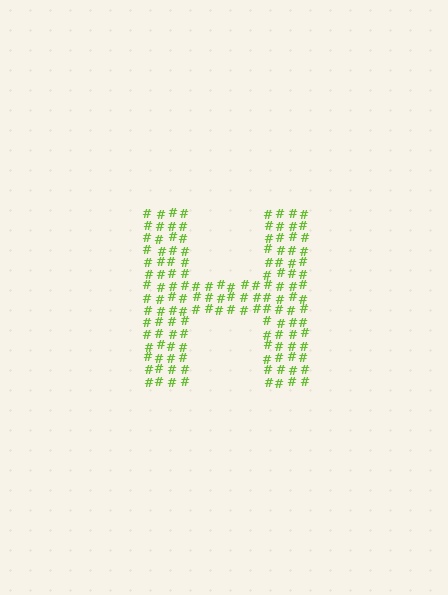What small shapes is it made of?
It is made of small hash symbols.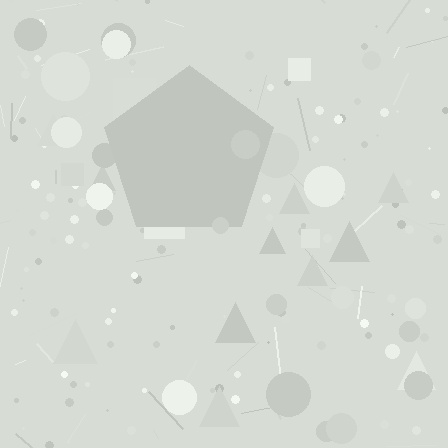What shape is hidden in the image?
A pentagon is hidden in the image.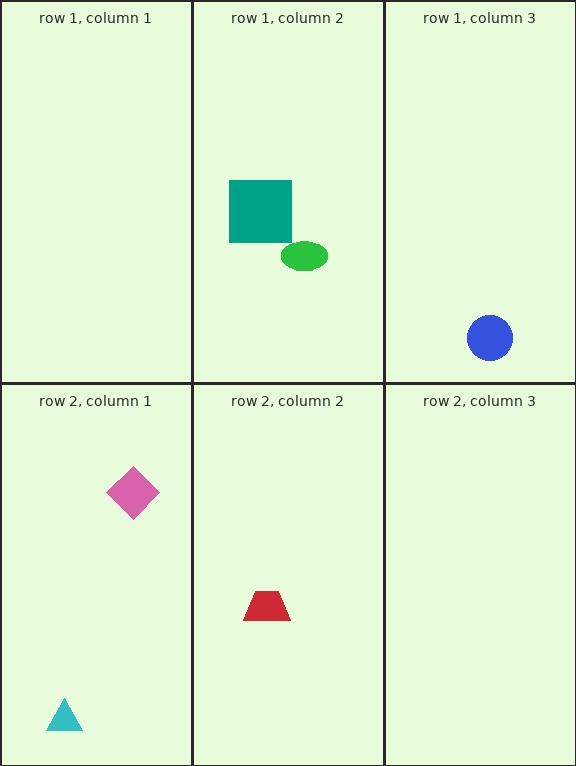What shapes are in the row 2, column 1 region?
The pink diamond, the cyan triangle.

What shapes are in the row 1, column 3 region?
The blue circle.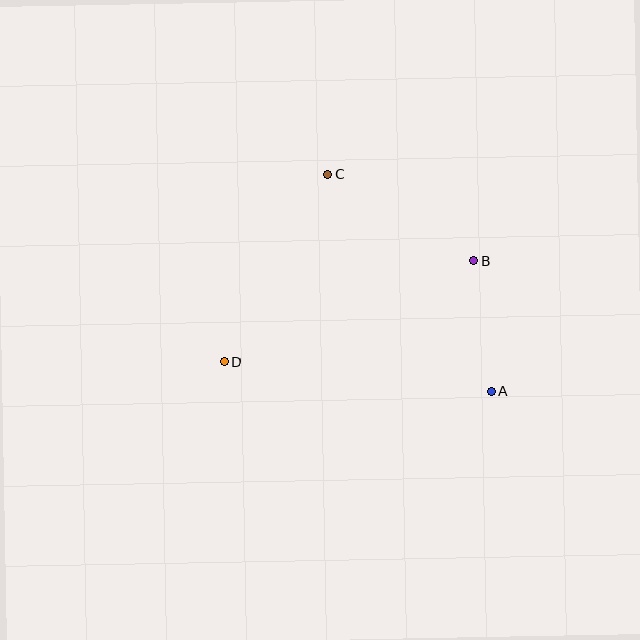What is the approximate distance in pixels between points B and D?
The distance between B and D is approximately 270 pixels.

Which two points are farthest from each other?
Points A and C are farthest from each other.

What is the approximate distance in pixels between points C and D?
The distance between C and D is approximately 214 pixels.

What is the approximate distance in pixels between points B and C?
The distance between B and C is approximately 170 pixels.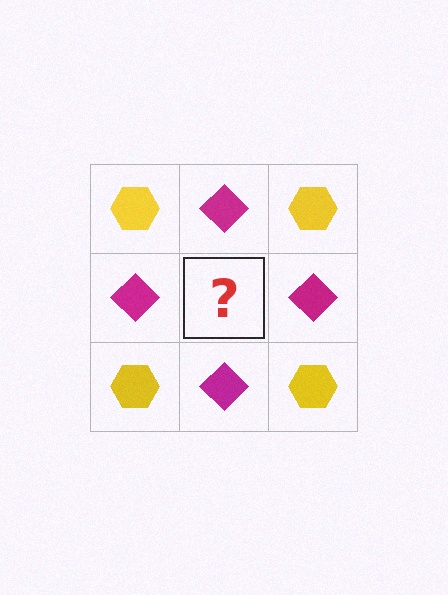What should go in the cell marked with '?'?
The missing cell should contain a yellow hexagon.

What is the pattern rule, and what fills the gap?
The rule is that it alternates yellow hexagon and magenta diamond in a checkerboard pattern. The gap should be filled with a yellow hexagon.